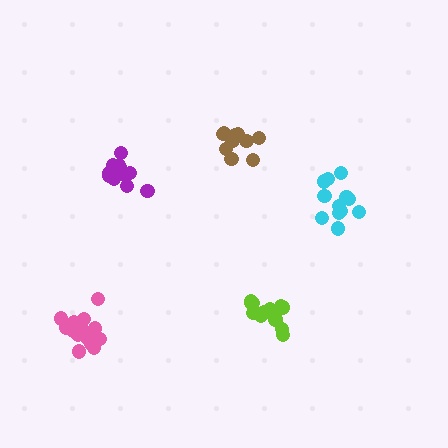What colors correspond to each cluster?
The clusters are colored: lime, brown, purple, cyan, pink.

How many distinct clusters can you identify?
There are 5 distinct clusters.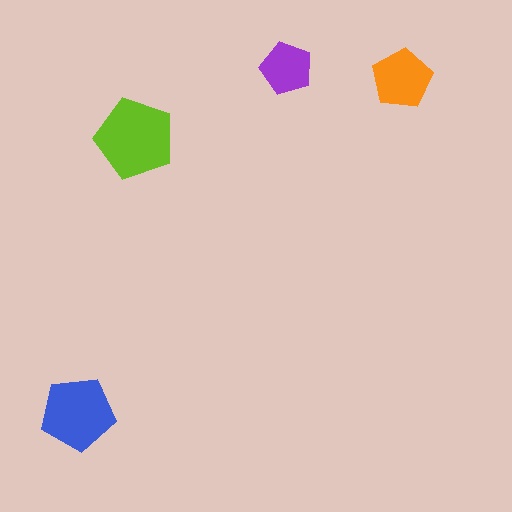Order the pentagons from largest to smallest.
the lime one, the blue one, the orange one, the purple one.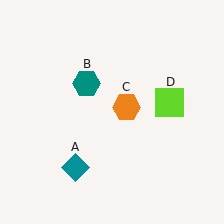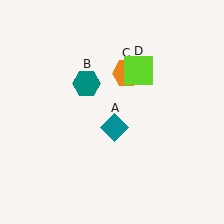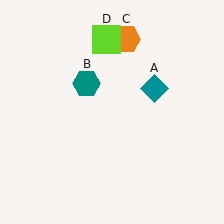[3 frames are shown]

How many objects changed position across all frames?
3 objects changed position: teal diamond (object A), orange hexagon (object C), lime square (object D).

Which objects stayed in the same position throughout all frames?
Teal hexagon (object B) remained stationary.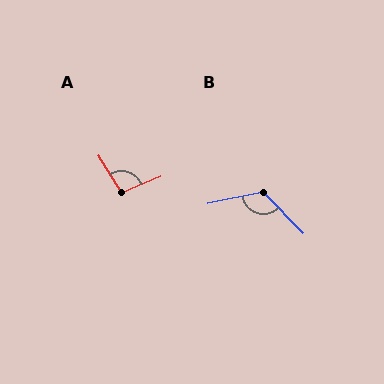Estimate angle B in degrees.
Approximately 123 degrees.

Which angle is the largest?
B, at approximately 123 degrees.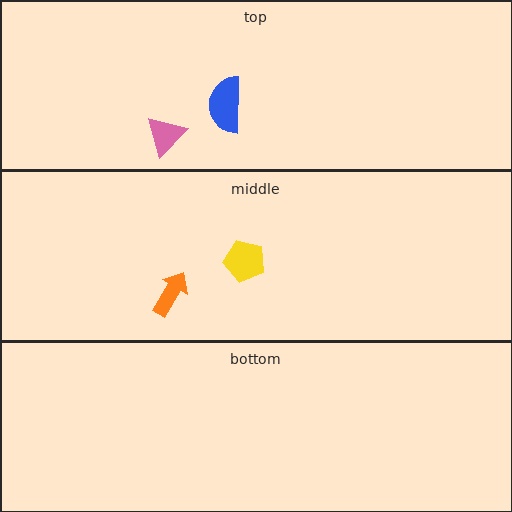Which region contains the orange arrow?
The middle region.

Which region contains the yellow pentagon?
The middle region.